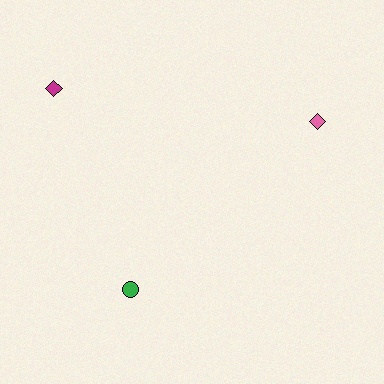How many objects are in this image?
There are 3 objects.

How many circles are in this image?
There is 1 circle.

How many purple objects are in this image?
There are no purple objects.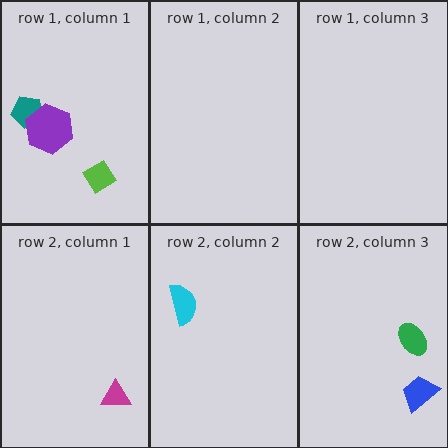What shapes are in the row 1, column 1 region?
The lime diamond, the teal pentagon, the purple hexagon.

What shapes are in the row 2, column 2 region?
The cyan semicircle.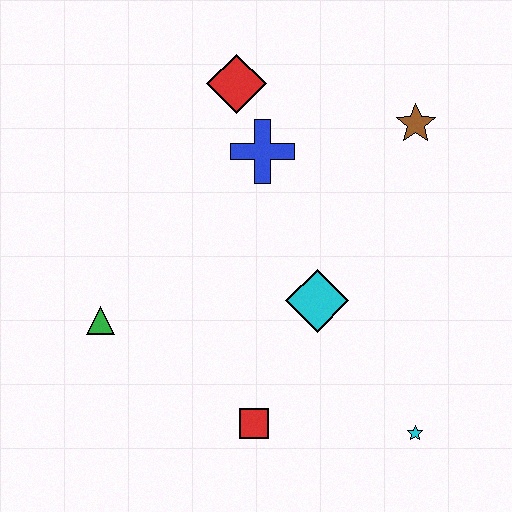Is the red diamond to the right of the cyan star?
No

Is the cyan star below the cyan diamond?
Yes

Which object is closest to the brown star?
The blue cross is closest to the brown star.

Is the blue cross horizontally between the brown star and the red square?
Yes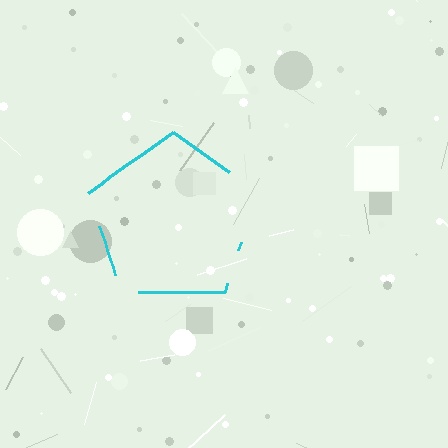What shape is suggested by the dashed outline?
The dashed outline suggests a pentagon.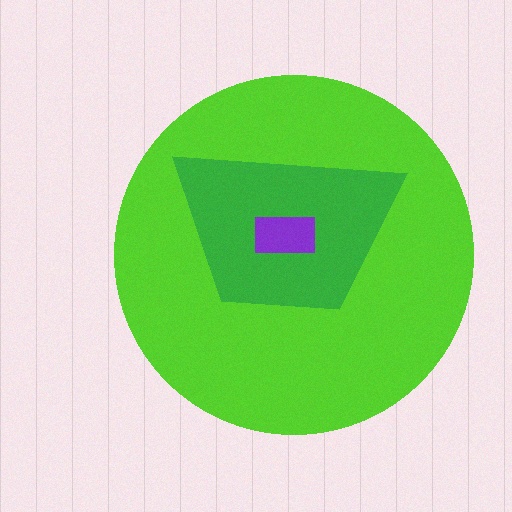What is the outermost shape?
The lime circle.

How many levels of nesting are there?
3.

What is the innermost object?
The purple rectangle.